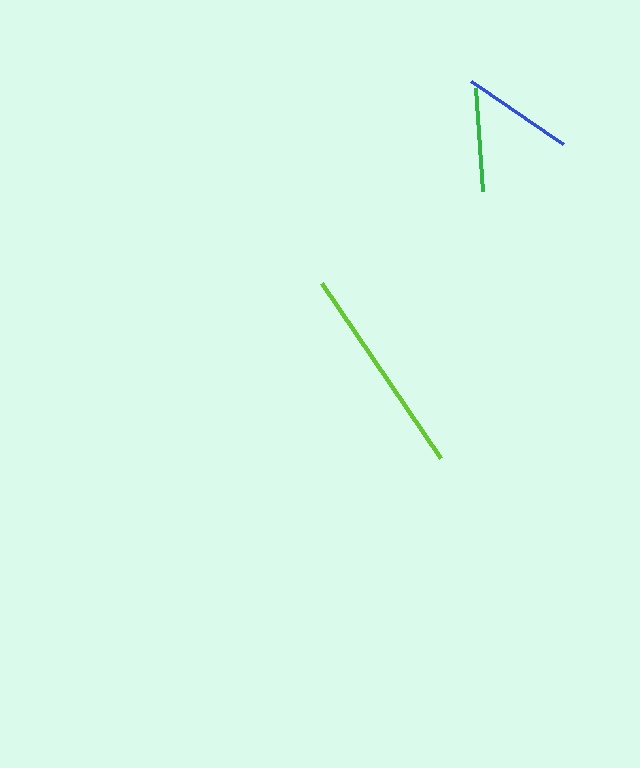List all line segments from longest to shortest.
From longest to shortest: lime, blue, green.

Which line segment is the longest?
The lime line is the longest at approximately 211 pixels.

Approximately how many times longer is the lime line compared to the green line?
The lime line is approximately 2.0 times the length of the green line.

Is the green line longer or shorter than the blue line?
The blue line is longer than the green line.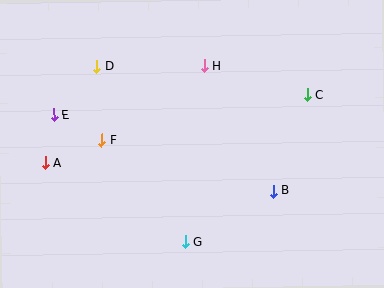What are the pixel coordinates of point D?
Point D is at (97, 66).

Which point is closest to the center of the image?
Point H at (204, 65) is closest to the center.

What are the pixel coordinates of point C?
Point C is at (308, 95).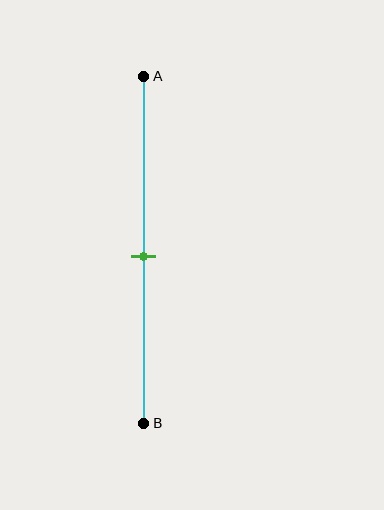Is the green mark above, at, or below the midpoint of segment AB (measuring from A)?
The green mark is approximately at the midpoint of segment AB.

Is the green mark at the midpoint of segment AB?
Yes, the mark is approximately at the midpoint.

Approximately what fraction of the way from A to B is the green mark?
The green mark is approximately 50% of the way from A to B.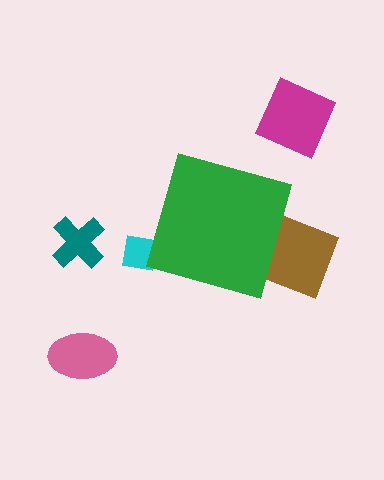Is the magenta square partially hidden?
No, the magenta square is fully visible.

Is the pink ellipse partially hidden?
No, the pink ellipse is fully visible.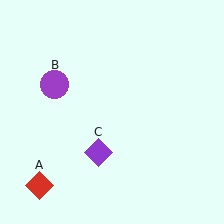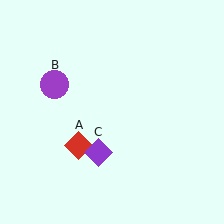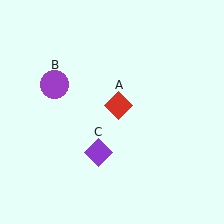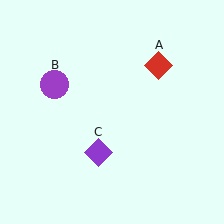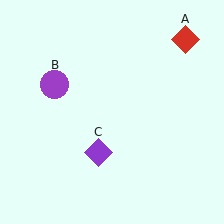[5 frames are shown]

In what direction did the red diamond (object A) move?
The red diamond (object A) moved up and to the right.